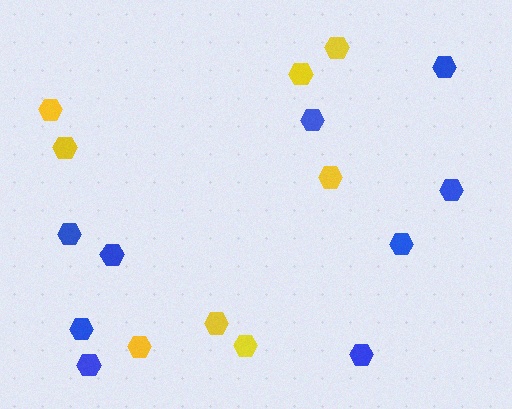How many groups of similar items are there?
There are 2 groups: one group of blue hexagons (9) and one group of yellow hexagons (8).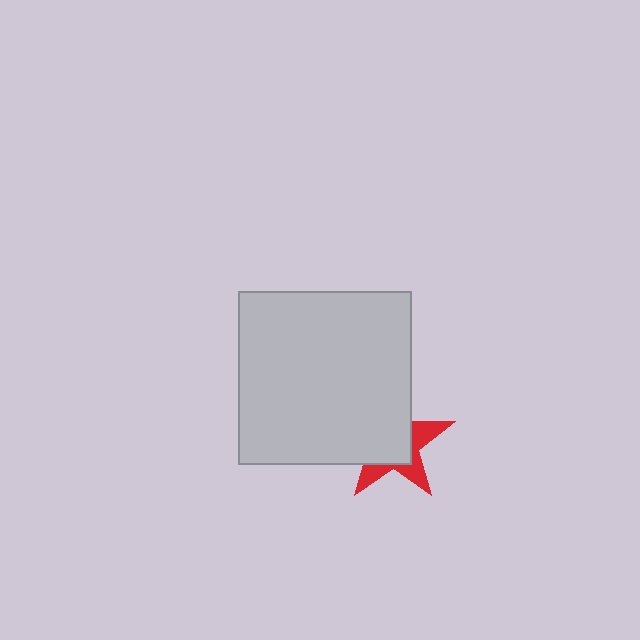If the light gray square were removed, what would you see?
You would see the complete red star.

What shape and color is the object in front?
The object in front is a light gray square.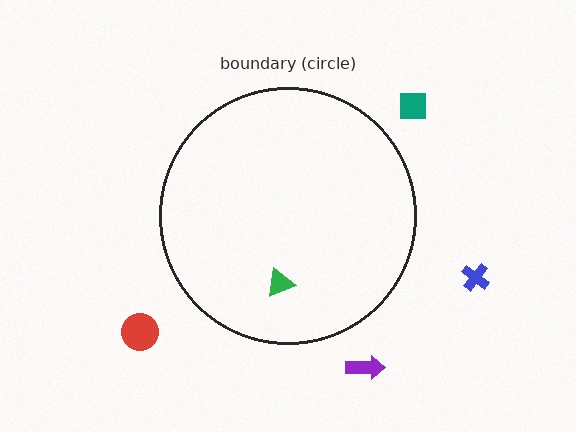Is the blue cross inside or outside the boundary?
Outside.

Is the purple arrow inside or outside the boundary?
Outside.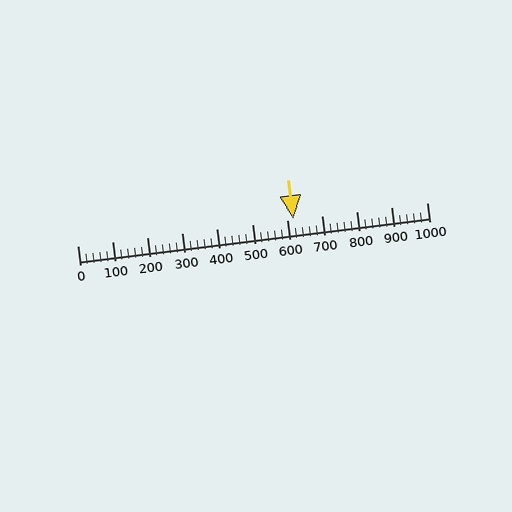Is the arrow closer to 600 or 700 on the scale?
The arrow is closer to 600.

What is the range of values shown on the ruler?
The ruler shows values from 0 to 1000.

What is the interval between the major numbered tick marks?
The major tick marks are spaced 100 units apart.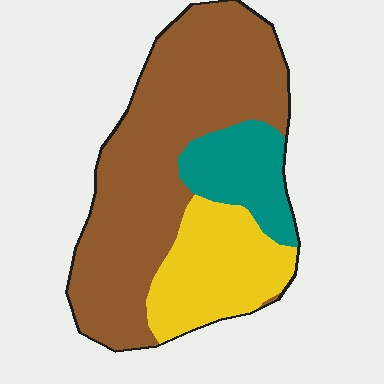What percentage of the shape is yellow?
Yellow covers about 25% of the shape.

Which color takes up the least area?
Teal, at roughly 15%.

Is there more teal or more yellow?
Yellow.